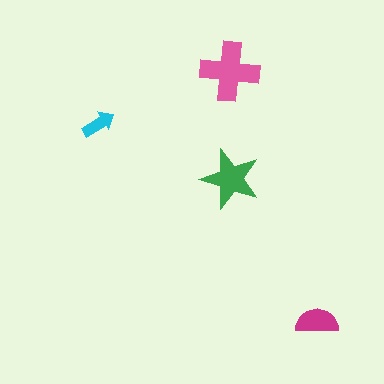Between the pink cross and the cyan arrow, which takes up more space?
The pink cross.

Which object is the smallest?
The cyan arrow.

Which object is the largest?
The pink cross.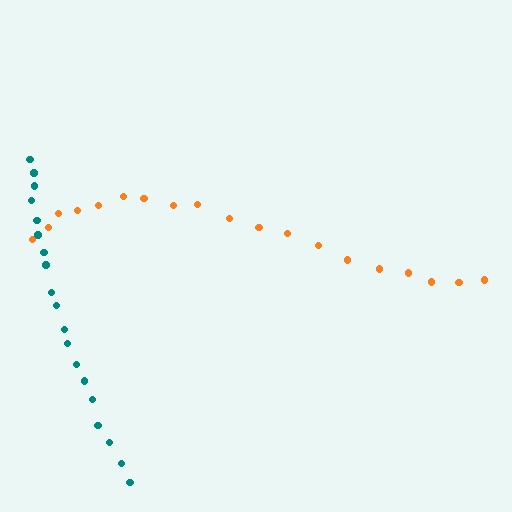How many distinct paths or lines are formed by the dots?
There are 2 distinct paths.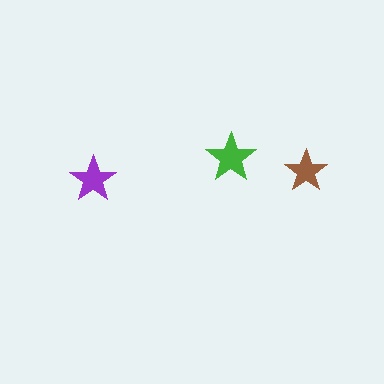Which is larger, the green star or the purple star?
The green one.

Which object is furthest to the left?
The purple star is leftmost.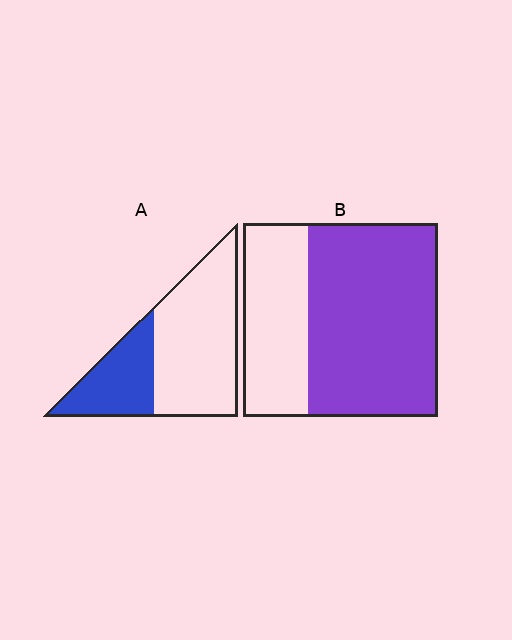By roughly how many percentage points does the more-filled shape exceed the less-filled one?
By roughly 35 percentage points (B over A).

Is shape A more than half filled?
No.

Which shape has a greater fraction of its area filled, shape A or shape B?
Shape B.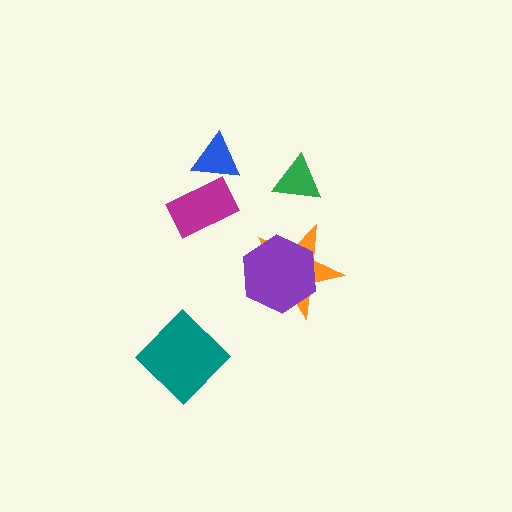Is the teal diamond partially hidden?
No, no other shape covers it.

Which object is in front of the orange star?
The purple hexagon is in front of the orange star.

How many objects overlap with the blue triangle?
1 object overlaps with the blue triangle.